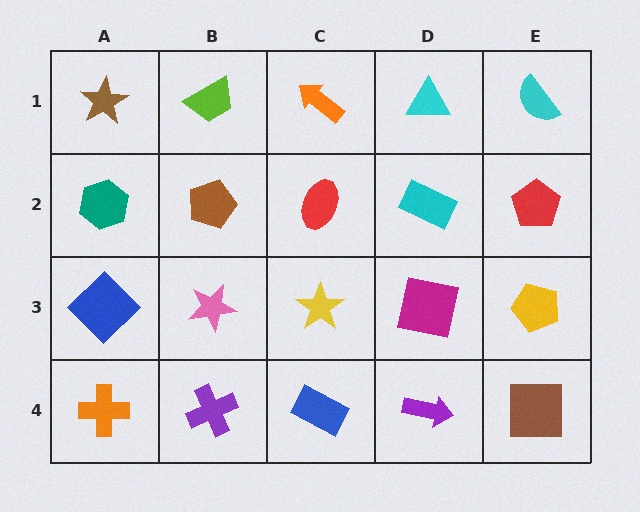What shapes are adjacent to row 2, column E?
A cyan semicircle (row 1, column E), a yellow pentagon (row 3, column E), a cyan rectangle (row 2, column D).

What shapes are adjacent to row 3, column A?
A teal hexagon (row 2, column A), an orange cross (row 4, column A), a pink star (row 3, column B).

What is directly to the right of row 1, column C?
A cyan triangle.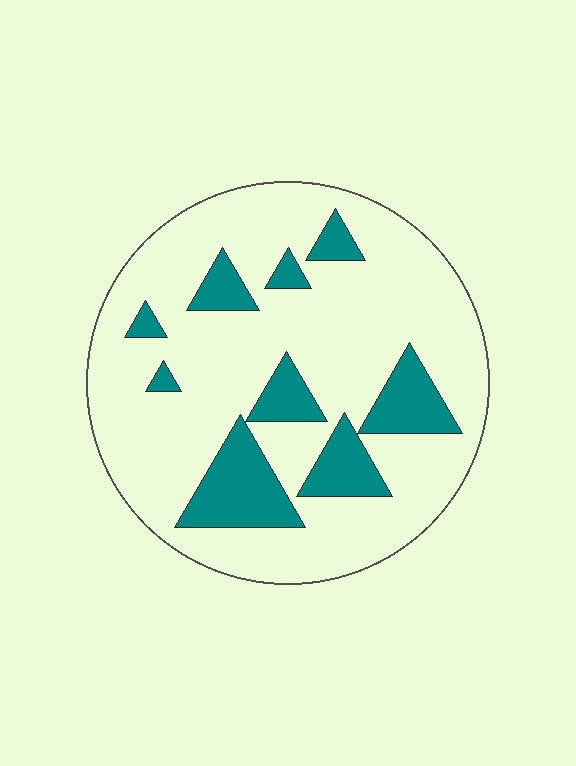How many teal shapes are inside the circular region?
9.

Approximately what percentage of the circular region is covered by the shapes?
Approximately 20%.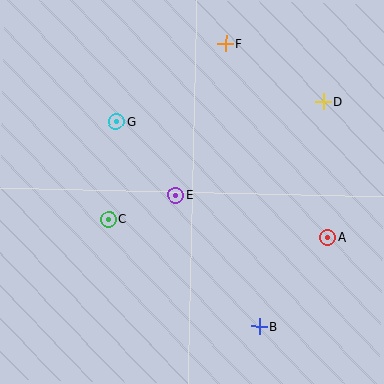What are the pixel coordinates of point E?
Point E is at (176, 195).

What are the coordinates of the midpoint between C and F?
The midpoint between C and F is at (167, 131).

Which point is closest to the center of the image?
Point E at (176, 195) is closest to the center.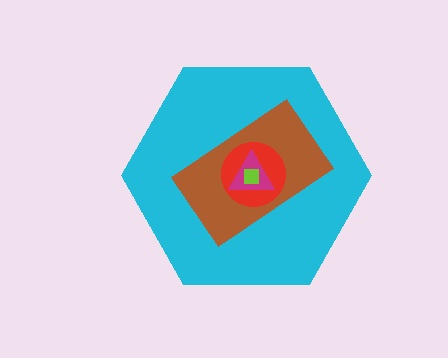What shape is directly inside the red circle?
The magenta triangle.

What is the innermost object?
The lime square.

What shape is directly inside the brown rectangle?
The red circle.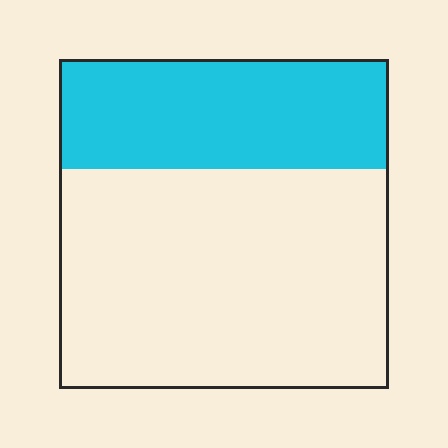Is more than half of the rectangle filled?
No.